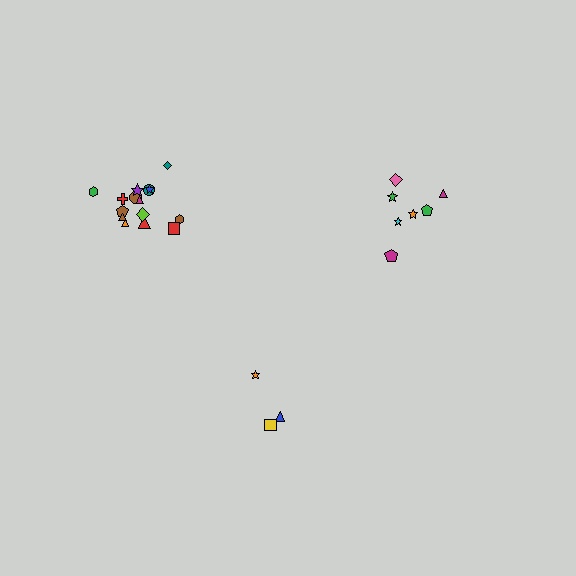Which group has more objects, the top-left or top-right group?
The top-left group.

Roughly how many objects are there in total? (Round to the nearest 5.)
Roughly 25 objects in total.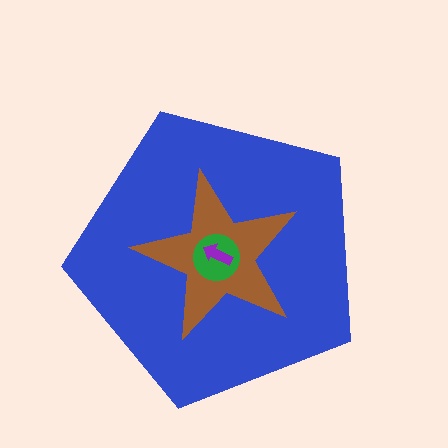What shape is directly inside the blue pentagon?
The brown star.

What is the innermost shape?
The purple arrow.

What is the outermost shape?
The blue pentagon.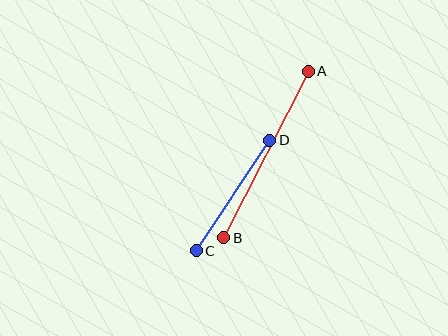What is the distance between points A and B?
The distance is approximately 187 pixels.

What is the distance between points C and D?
The distance is approximately 133 pixels.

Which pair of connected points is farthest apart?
Points A and B are farthest apart.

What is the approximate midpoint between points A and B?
The midpoint is at approximately (266, 154) pixels.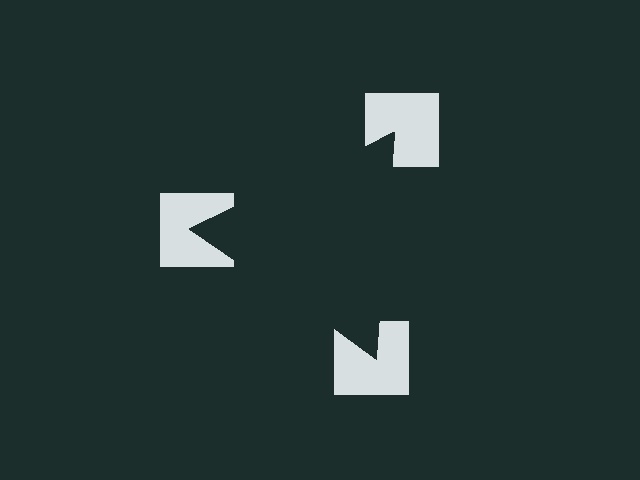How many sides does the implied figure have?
3 sides.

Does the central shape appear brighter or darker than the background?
It typically appears slightly darker than the background, even though no actual brightness change is drawn.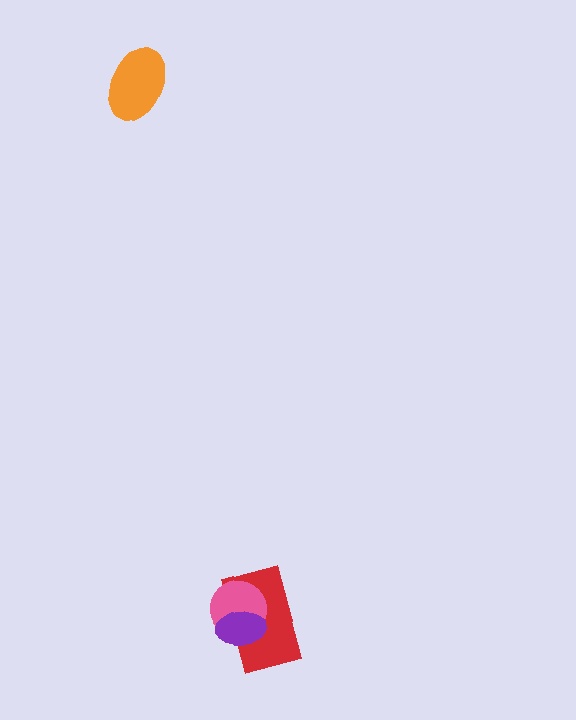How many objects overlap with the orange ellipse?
0 objects overlap with the orange ellipse.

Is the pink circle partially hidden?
Yes, it is partially covered by another shape.